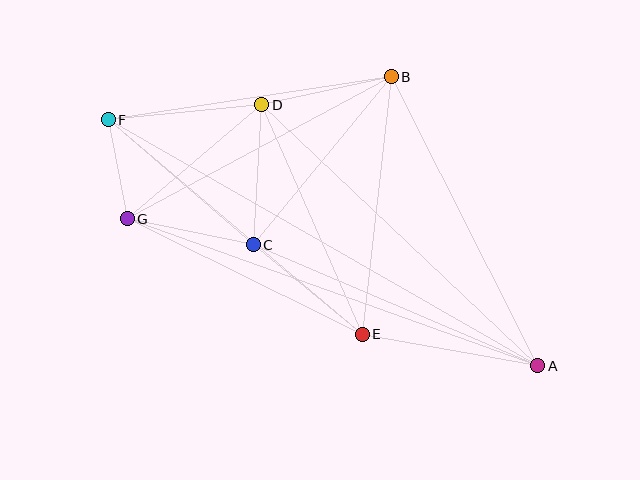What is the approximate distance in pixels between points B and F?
The distance between B and F is approximately 286 pixels.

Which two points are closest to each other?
Points F and G are closest to each other.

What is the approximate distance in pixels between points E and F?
The distance between E and F is approximately 332 pixels.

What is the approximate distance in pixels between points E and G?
The distance between E and G is approximately 261 pixels.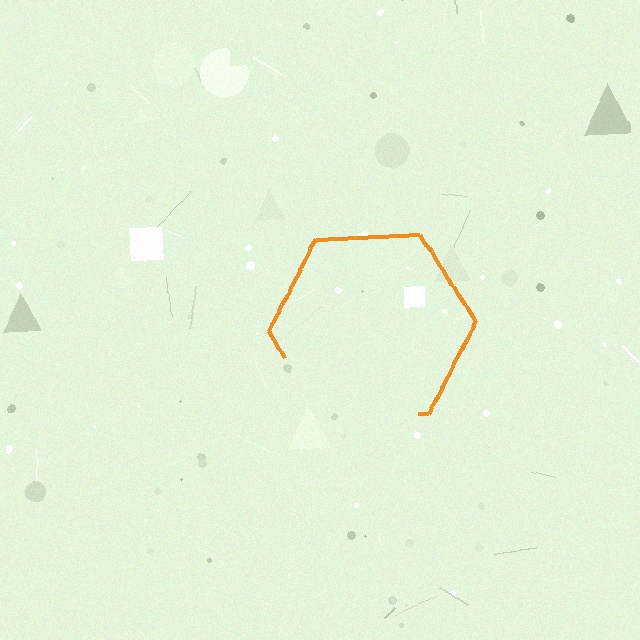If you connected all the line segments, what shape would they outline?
They would outline a hexagon.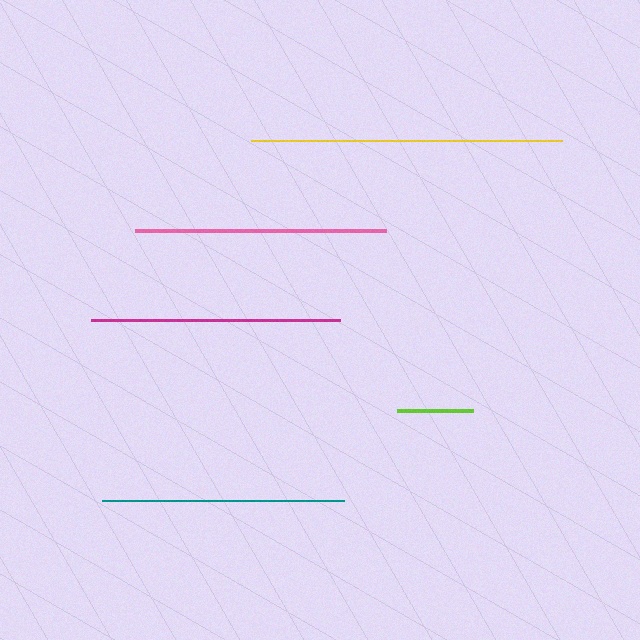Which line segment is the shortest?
The lime line is the shortest at approximately 76 pixels.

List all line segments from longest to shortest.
From longest to shortest: yellow, pink, magenta, teal, lime.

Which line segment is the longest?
The yellow line is the longest at approximately 310 pixels.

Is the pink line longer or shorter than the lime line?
The pink line is longer than the lime line.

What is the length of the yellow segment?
The yellow segment is approximately 310 pixels long.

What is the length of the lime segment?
The lime segment is approximately 76 pixels long.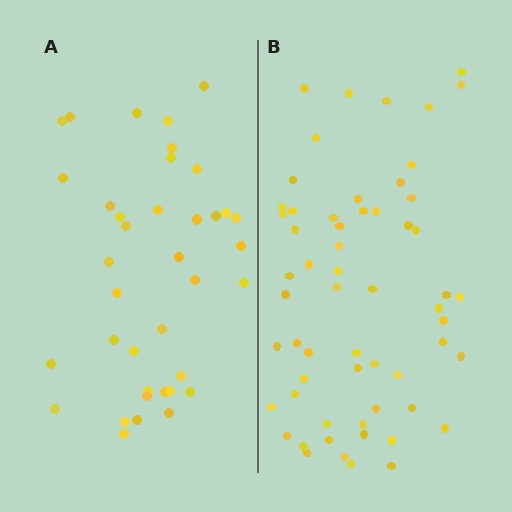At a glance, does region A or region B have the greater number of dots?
Region B (the right region) has more dots.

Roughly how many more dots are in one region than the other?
Region B has approximately 20 more dots than region A.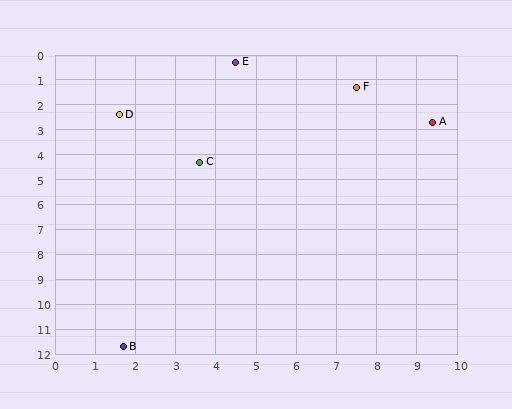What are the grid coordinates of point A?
Point A is at approximately (9.4, 2.7).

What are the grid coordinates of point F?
Point F is at approximately (7.5, 1.3).